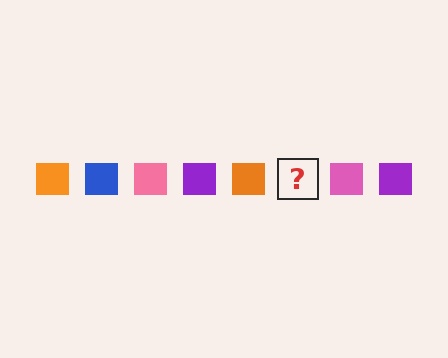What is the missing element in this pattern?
The missing element is a blue square.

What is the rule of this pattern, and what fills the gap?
The rule is that the pattern cycles through orange, blue, pink, purple squares. The gap should be filled with a blue square.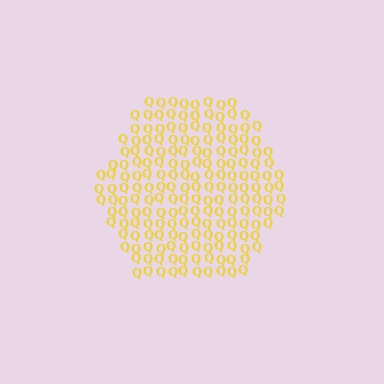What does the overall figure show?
The overall figure shows a hexagon.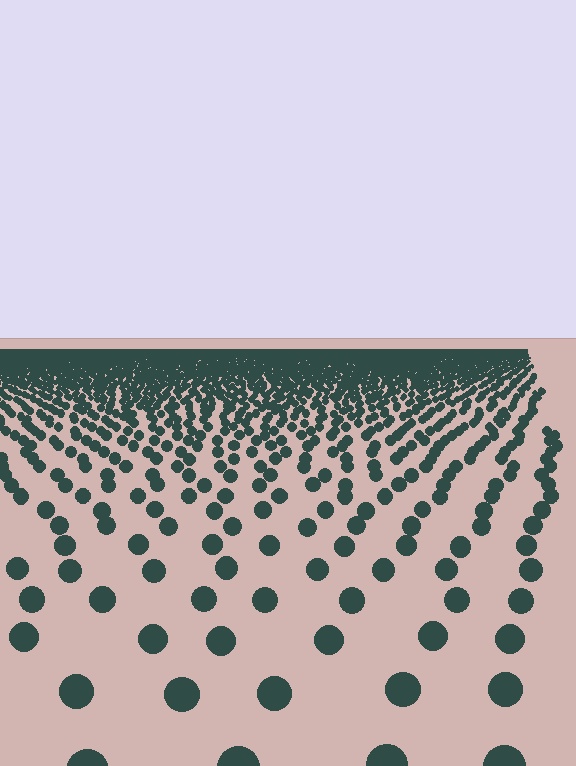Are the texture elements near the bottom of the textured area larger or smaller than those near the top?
Larger. Near the bottom, elements are closer to the viewer and appear at a bigger on-screen size.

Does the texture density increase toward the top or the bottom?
Density increases toward the top.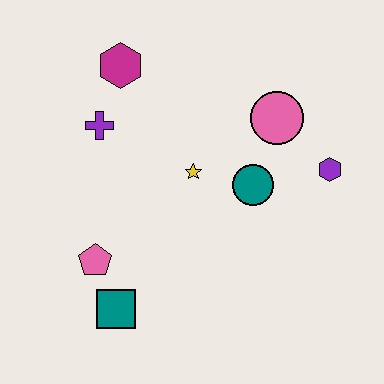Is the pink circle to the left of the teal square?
No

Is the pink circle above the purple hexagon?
Yes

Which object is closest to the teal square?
The pink pentagon is closest to the teal square.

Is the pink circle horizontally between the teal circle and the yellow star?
No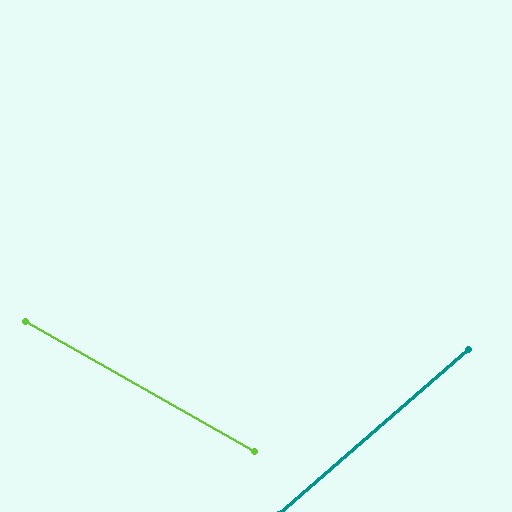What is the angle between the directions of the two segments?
Approximately 70 degrees.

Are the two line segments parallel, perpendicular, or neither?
Neither parallel nor perpendicular — they differ by about 70°.